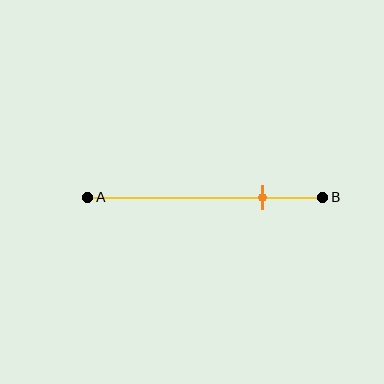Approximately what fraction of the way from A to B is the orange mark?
The orange mark is approximately 75% of the way from A to B.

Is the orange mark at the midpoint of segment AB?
No, the mark is at about 75% from A, not at the 50% midpoint.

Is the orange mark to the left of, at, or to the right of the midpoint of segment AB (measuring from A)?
The orange mark is to the right of the midpoint of segment AB.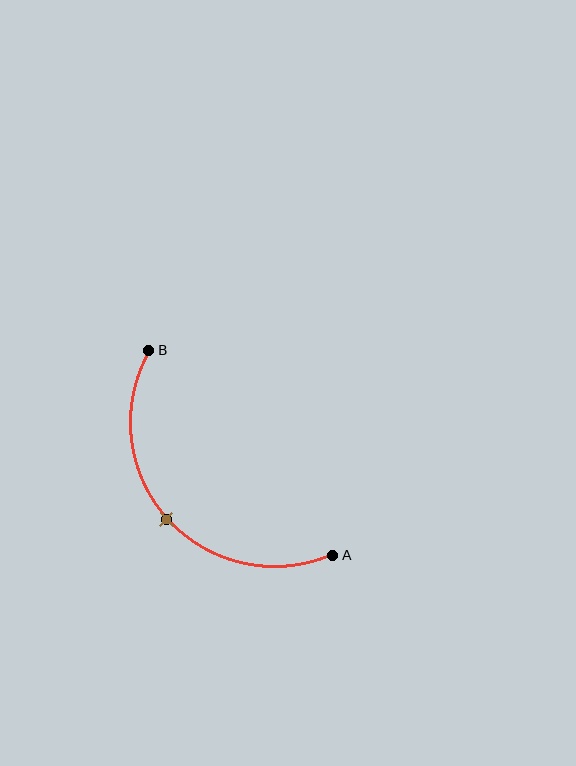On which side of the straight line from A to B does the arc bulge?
The arc bulges below and to the left of the straight line connecting A and B.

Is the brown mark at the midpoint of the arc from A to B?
Yes. The brown mark lies on the arc at equal arc-length from both A and B — it is the arc midpoint.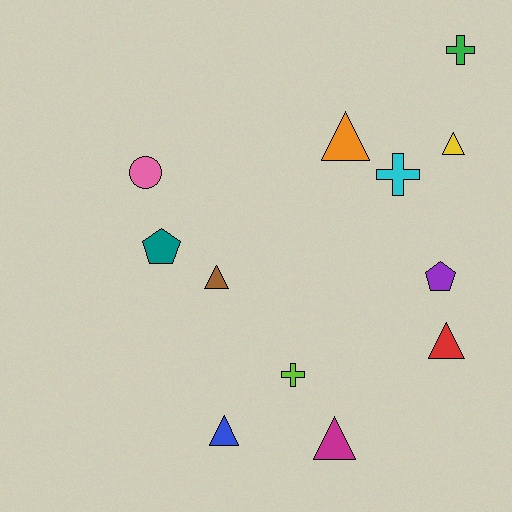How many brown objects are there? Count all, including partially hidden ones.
There is 1 brown object.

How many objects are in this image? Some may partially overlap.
There are 12 objects.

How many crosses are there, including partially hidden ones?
There are 3 crosses.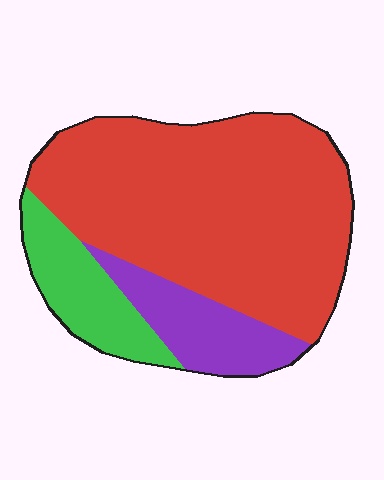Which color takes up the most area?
Red, at roughly 70%.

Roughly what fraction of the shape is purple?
Purple takes up less than a sixth of the shape.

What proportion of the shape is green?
Green takes up less than a quarter of the shape.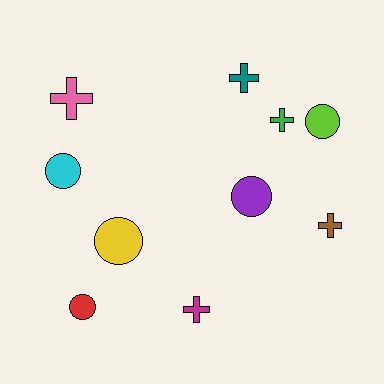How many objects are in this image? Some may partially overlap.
There are 10 objects.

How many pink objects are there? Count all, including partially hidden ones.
There is 1 pink object.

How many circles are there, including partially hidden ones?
There are 5 circles.